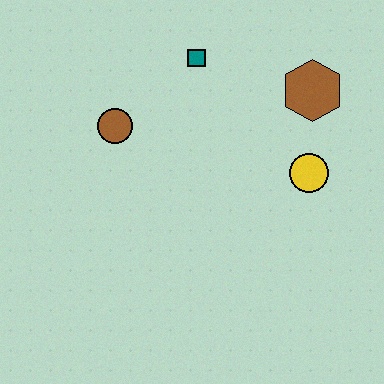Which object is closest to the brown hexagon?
The yellow circle is closest to the brown hexagon.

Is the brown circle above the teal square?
No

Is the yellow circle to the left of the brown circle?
No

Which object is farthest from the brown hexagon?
The brown circle is farthest from the brown hexagon.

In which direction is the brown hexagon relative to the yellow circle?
The brown hexagon is above the yellow circle.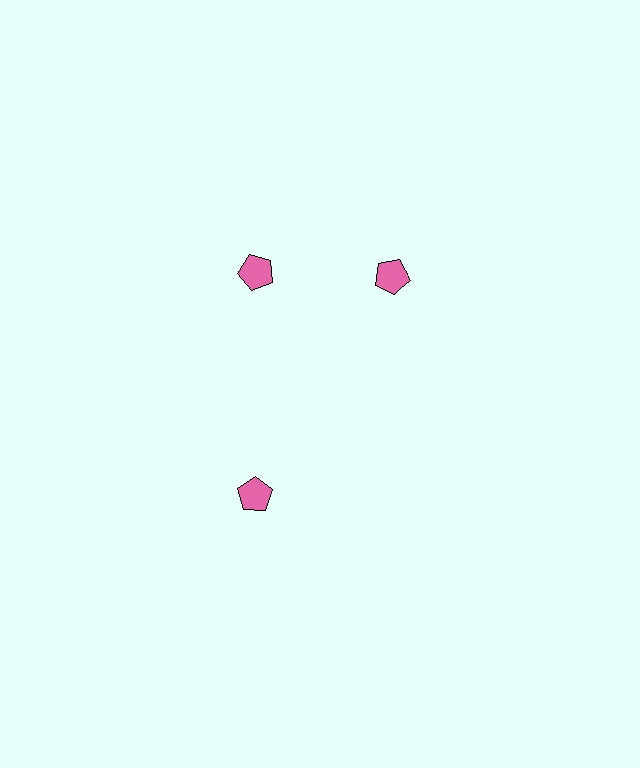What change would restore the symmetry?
The symmetry would be restored by rotating it back into even spacing with its neighbors so that all 3 pentagons sit at equal angles and equal distance from the center.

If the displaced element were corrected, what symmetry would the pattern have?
It would have 3-fold rotational symmetry — the pattern would map onto itself every 120 degrees.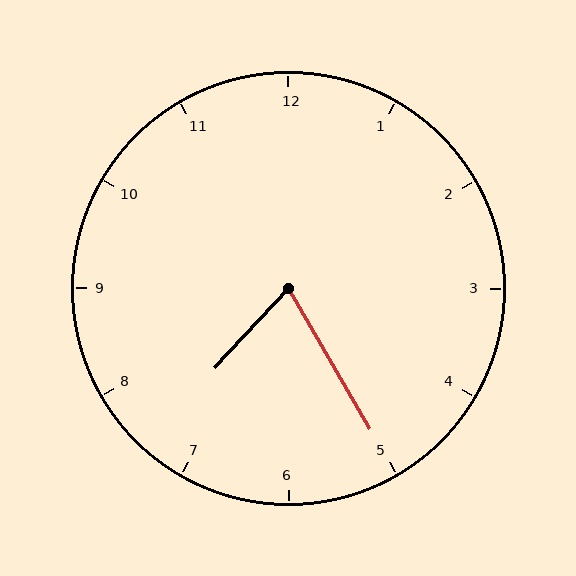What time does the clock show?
7:25.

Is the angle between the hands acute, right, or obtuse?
It is acute.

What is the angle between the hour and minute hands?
Approximately 72 degrees.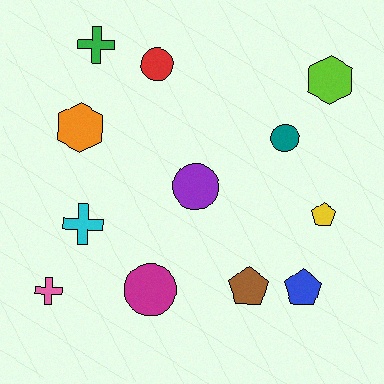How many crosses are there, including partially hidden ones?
There are 3 crosses.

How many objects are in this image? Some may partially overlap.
There are 12 objects.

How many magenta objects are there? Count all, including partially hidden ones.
There is 1 magenta object.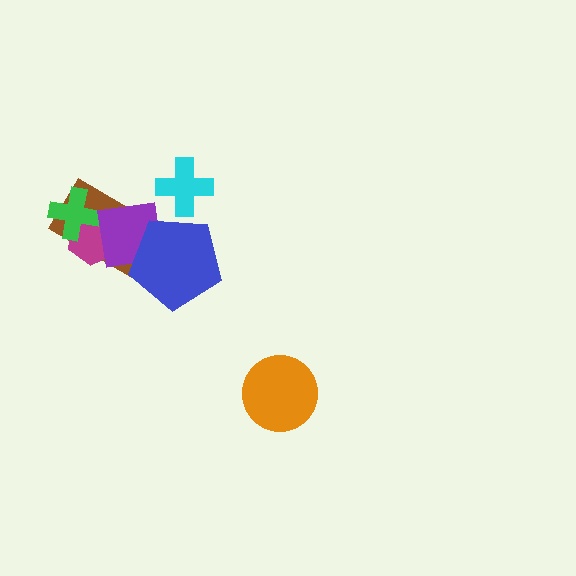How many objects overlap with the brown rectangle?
4 objects overlap with the brown rectangle.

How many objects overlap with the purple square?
4 objects overlap with the purple square.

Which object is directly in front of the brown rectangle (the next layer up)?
The magenta hexagon is directly in front of the brown rectangle.